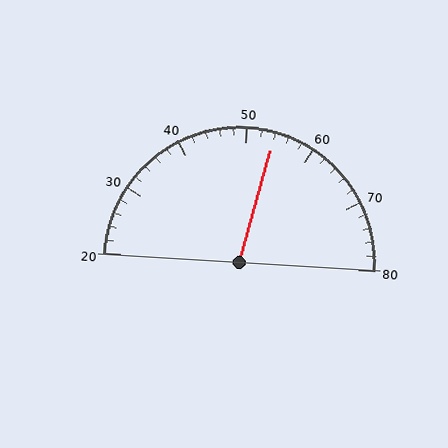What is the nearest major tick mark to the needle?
The nearest major tick mark is 50.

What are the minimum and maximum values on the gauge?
The gauge ranges from 20 to 80.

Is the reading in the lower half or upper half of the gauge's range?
The reading is in the upper half of the range (20 to 80).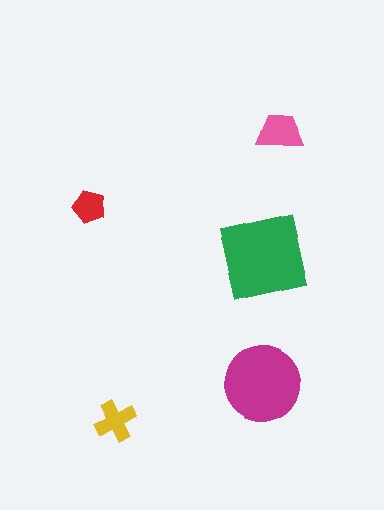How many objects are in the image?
There are 5 objects in the image.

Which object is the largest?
The green square.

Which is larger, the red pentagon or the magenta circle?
The magenta circle.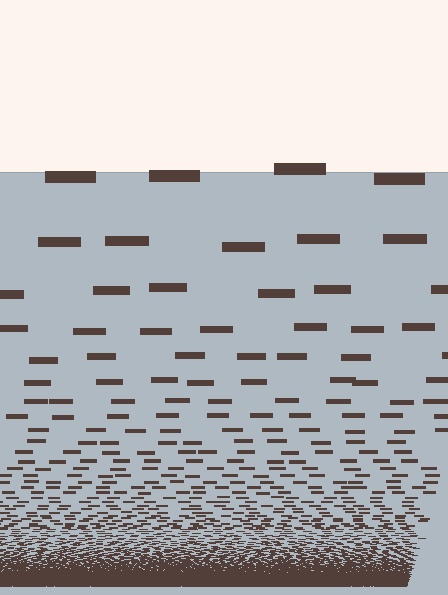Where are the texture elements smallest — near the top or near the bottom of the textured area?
Near the bottom.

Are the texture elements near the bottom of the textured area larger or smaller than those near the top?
Smaller. The gradient is inverted — elements near the bottom are smaller and denser.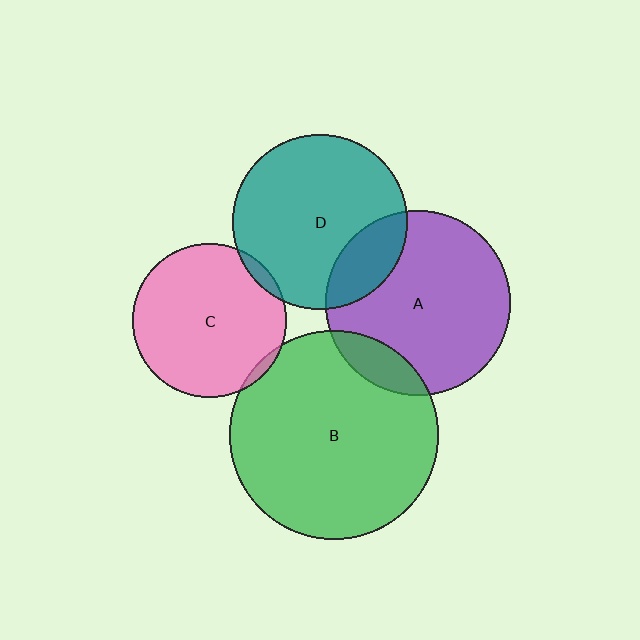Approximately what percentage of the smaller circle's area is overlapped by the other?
Approximately 20%.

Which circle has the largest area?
Circle B (green).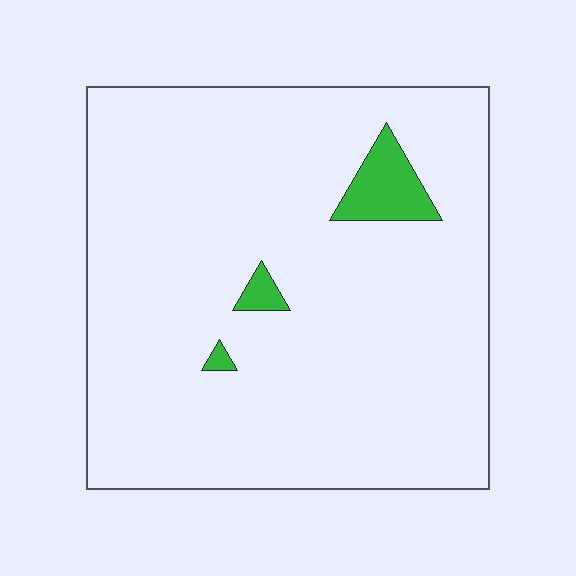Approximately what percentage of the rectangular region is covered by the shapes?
Approximately 5%.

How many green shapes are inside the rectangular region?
3.